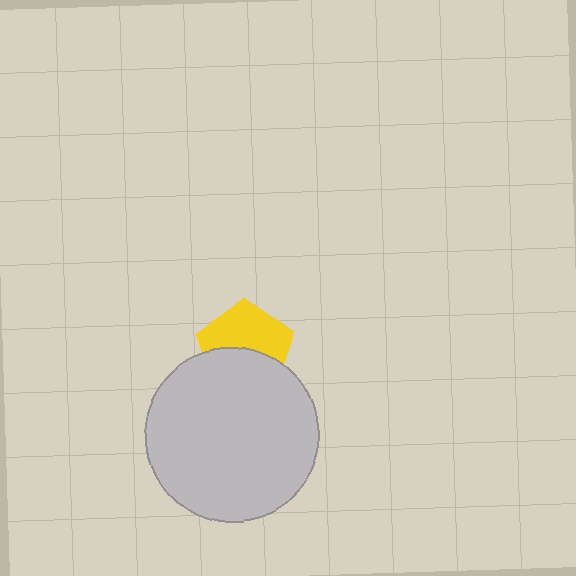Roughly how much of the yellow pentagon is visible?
About half of it is visible (roughly 54%).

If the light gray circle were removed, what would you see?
You would see the complete yellow pentagon.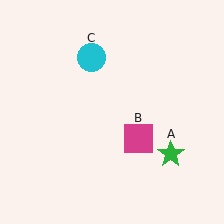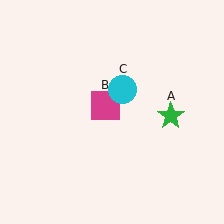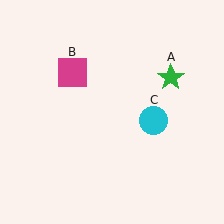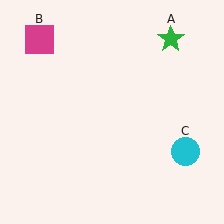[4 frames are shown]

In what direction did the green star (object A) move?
The green star (object A) moved up.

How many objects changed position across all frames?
3 objects changed position: green star (object A), magenta square (object B), cyan circle (object C).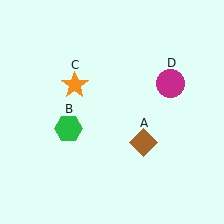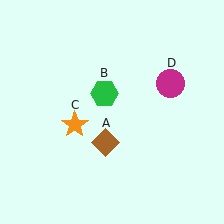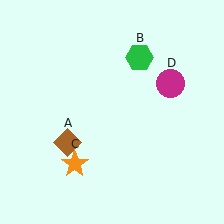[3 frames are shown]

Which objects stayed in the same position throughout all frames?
Magenta circle (object D) remained stationary.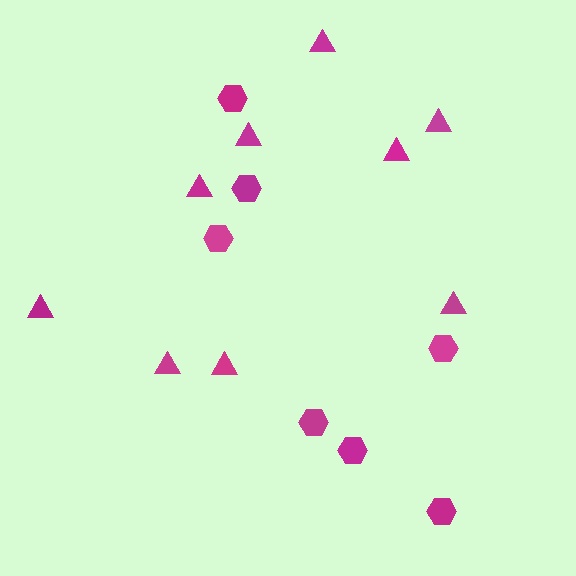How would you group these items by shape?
There are 2 groups: one group of triangles (9) and one group of hexagons (7).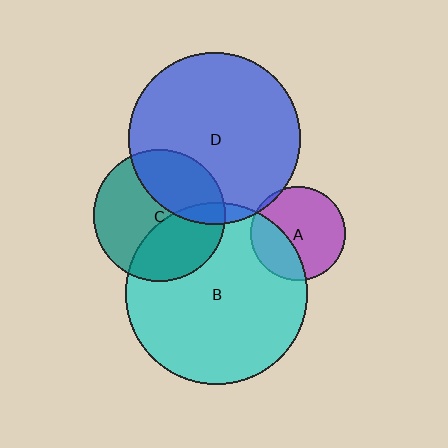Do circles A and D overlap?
Yes.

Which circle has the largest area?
Circle B (cyan).